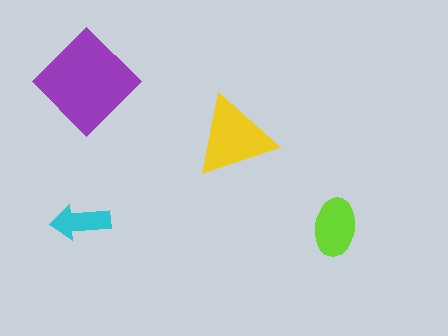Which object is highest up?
The purple diamond is topmost.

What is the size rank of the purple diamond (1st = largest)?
1st.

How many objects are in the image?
There are 4 objects in the image.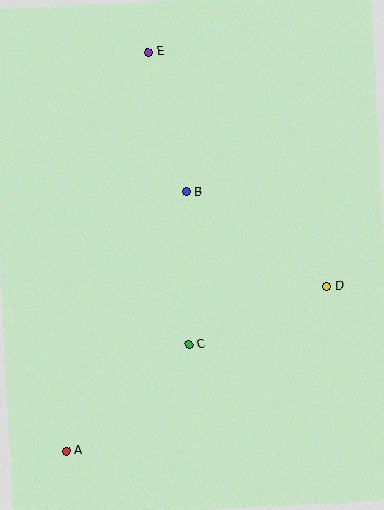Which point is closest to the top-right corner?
Point E is closest to the top-right corner.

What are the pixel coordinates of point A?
Point A is at (66, 451).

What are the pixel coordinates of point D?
Point D is at (327, 287).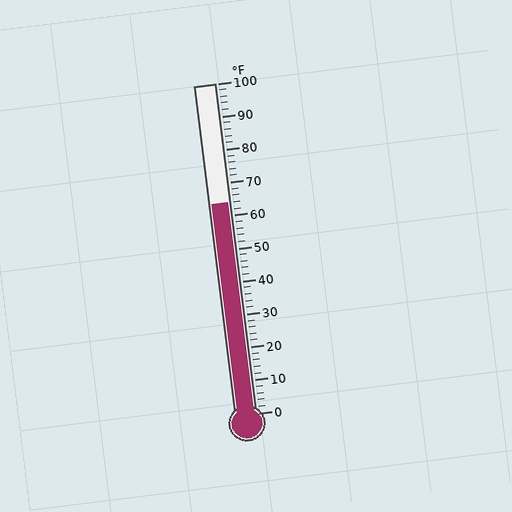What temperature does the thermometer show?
The thermometer shows approximately 64°F.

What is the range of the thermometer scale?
The thermometer scale ranges from 0°F to 100°F.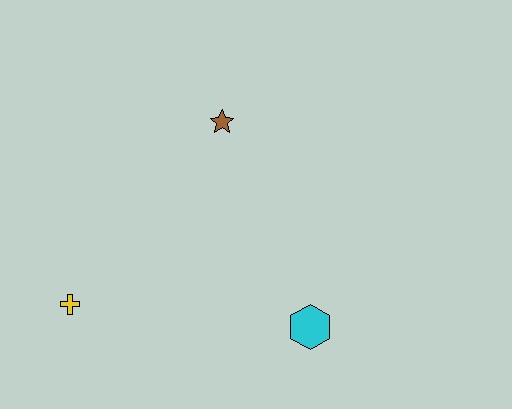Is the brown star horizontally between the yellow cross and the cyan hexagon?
Yes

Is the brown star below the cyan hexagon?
No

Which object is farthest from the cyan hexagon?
The yellow cross is farthest from the cyan hexagon.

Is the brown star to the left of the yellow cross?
No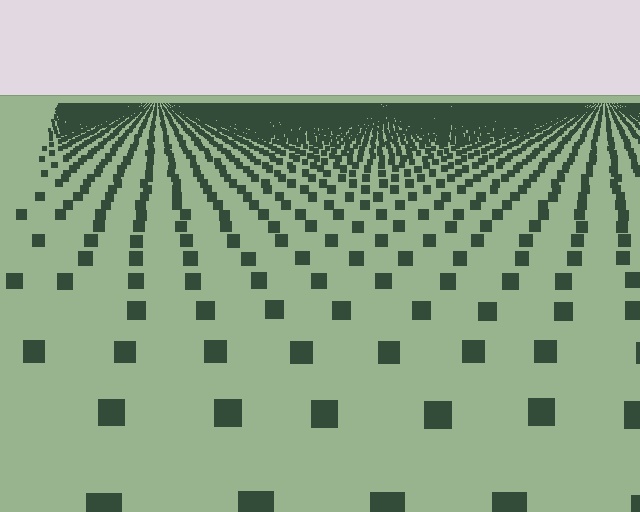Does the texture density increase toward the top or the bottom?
Density increases toward the top.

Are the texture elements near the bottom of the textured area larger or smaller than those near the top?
Larger. Near the bottom, elements are closer to the viewer and appear at a bigger on-screen size.